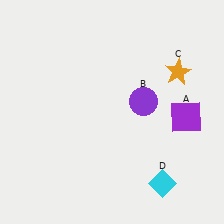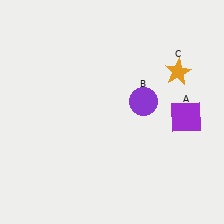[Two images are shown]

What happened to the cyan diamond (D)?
The cyan diamond (D) was removed in Image 2. It was in the bottom-right area of Image 1.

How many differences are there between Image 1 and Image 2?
There is 1 difference between the two images.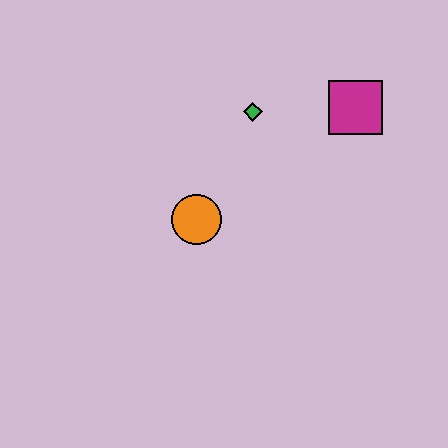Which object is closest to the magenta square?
The green diamond is closest to the magenta square.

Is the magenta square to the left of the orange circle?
No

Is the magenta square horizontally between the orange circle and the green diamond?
No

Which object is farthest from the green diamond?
The orange circle is farthest from the green diamond.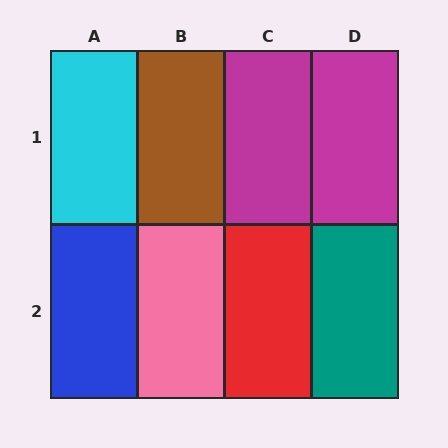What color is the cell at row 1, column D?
Magenta.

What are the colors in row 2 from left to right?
Blue, pink, red, teal.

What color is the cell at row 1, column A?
Cyan.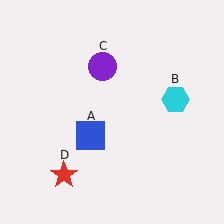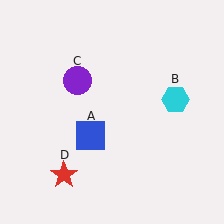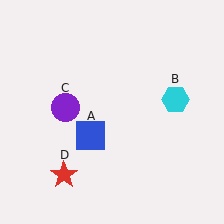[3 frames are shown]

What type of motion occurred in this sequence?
The purple circle (object C) rotated counterclockwise around the center of the scene.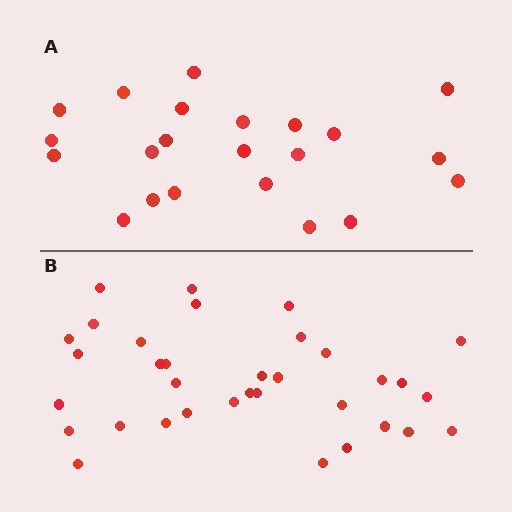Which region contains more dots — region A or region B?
Region B (the bottom region) has more dots.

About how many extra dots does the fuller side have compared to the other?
Region B has roughly 12 or so more dots than region A.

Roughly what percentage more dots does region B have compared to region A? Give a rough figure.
About 55% more.